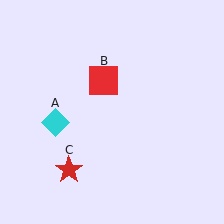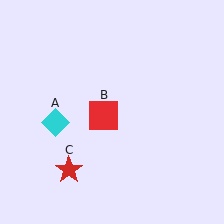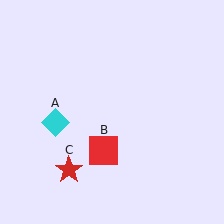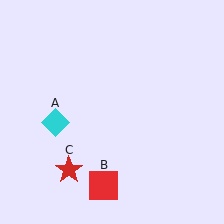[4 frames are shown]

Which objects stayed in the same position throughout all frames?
Cyan diamond (object A) and red star (object C) remained stationary.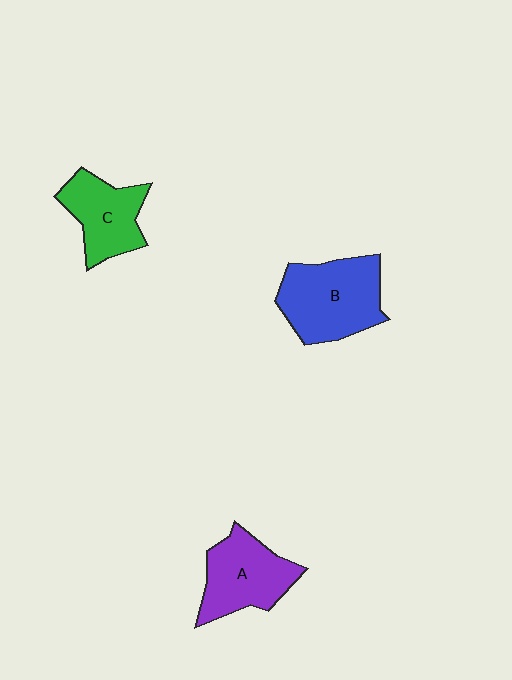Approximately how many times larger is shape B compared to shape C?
Approximately 1.4 times.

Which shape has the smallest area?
Shape C (green).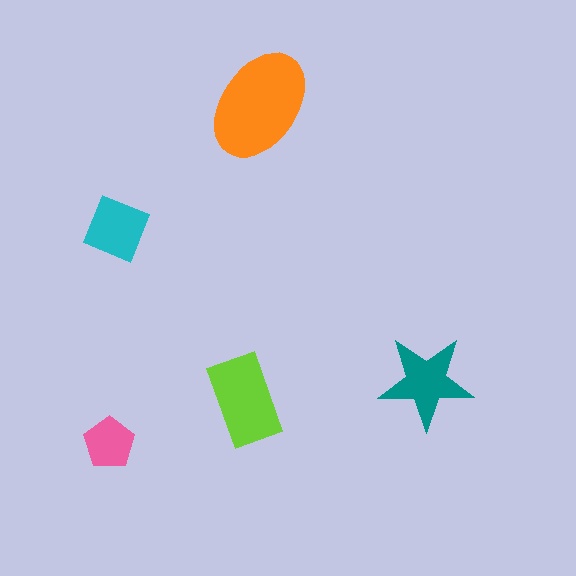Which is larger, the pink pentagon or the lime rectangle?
The lime rectangle.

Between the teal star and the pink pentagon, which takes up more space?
The teal star.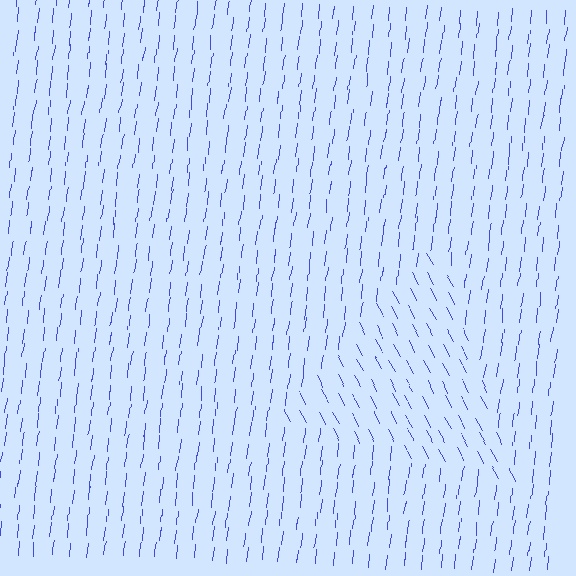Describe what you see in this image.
The image is filled with small blue line segments. A triangle region in the image has lines oriented differently from the surrounding lines, creating a visible texture boundary.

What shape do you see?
I see a triangle.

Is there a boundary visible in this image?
Yes, there is a texture boundary formed by a change in line orientation.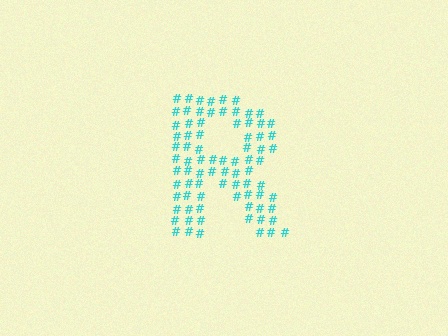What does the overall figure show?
The overall figure shows the letter R.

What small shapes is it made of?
It is made of small hash symbols.